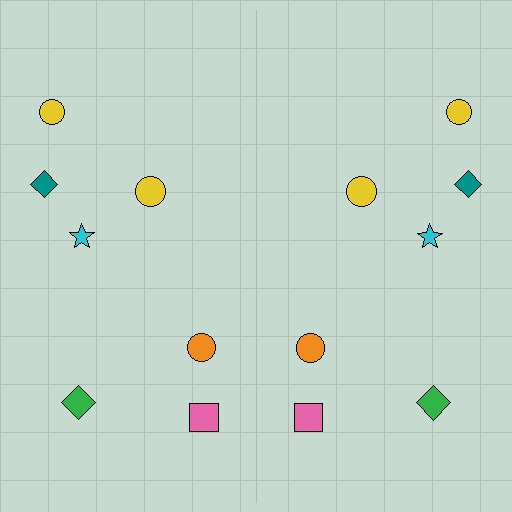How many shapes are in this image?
There are 14 shapes in this image.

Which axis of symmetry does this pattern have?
The pattern has a vertical axis of symmetry running through the center of the image.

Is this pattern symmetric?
Yes, this pattern has bilateral (reflection) symmetry.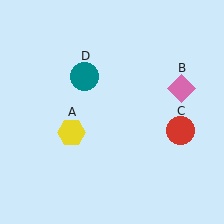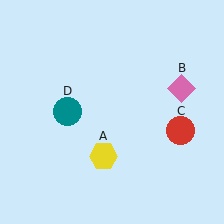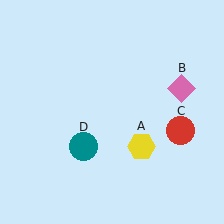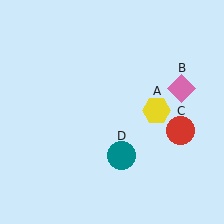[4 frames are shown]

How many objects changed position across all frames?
2 objects changed position: yellow hexagon (object A), teal circle (object D).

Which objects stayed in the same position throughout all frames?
Pink diamond (object B) and red circle (object C) remained stationary.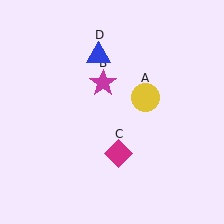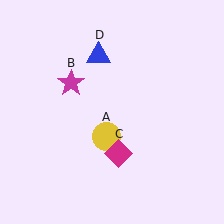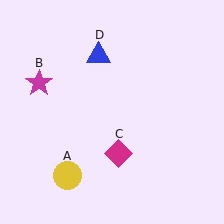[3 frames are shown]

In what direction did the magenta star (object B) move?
The magenta star (object B) moved left.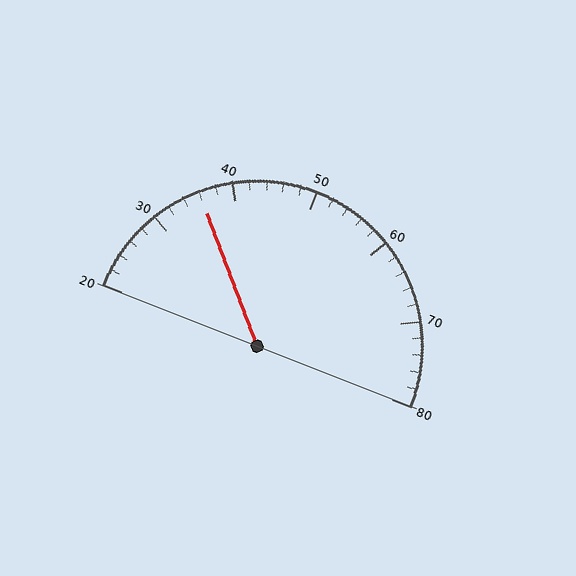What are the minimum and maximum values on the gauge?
The gauge ranges from 20 to 80.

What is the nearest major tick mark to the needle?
The nearest major tick mark is 40.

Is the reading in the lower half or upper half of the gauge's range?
The reading is in the lower half of the range (20 to 80).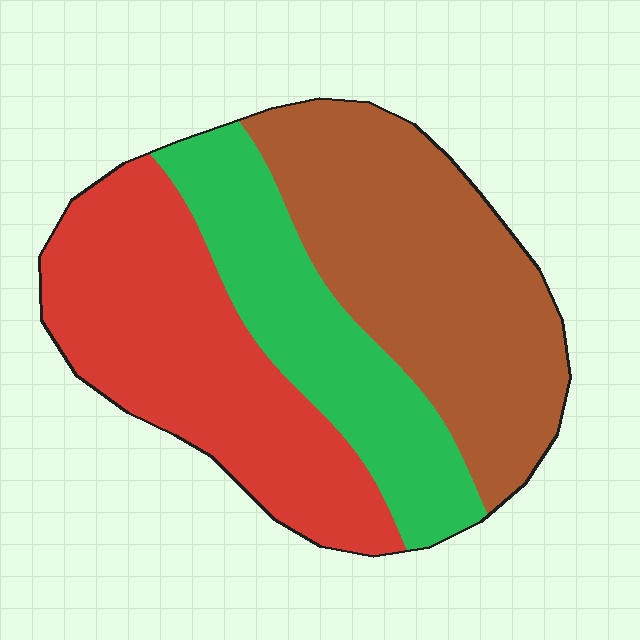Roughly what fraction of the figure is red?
Red covers around 35% of the figure.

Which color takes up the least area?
Green, at roughly 25%.